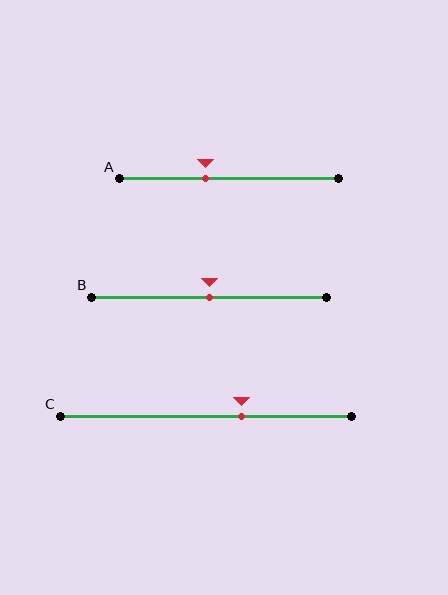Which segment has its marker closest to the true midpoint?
Segment B has its marker closest to the true midpoint.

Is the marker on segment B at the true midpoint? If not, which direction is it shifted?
Yes, the marker on segment B is at the true midpoint.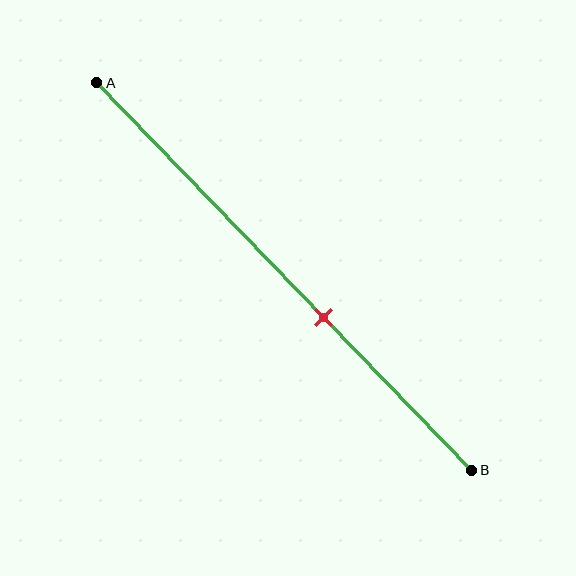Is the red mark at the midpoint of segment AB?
No, the mark is at about 60% from A, not at the 50% midpoint.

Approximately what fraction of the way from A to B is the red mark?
The red mark is approximately 60% of the way from A to B.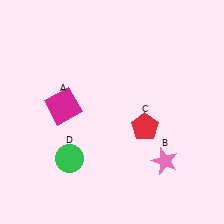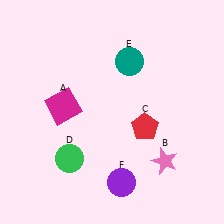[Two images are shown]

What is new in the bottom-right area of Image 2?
A purple circle (F) was added in the bottom-right area of Image 2.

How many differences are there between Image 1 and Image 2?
There are 2 differences between the two images.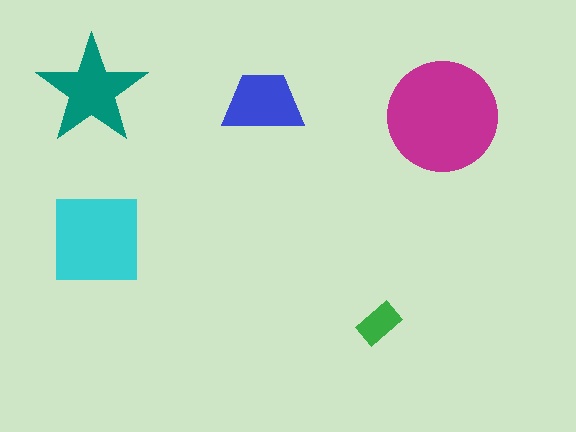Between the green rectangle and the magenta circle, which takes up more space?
The magenta circle.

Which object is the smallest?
The green rectangle.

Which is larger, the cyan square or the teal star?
The cyan square.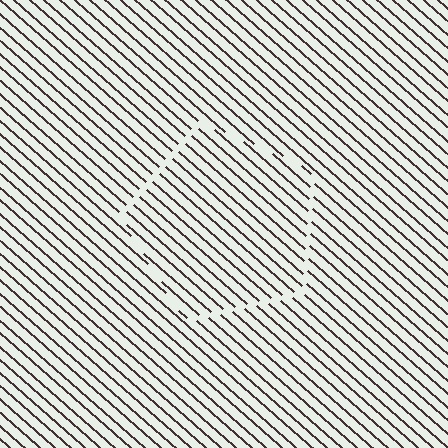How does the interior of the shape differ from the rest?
The interior of the shape contains the same grating, shifted by half a period — the contour is defined by the phase discontinuity where line-ends from the inner and outer gratings abut.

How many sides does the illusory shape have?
5 sides — the line-ends trace a pentagon.